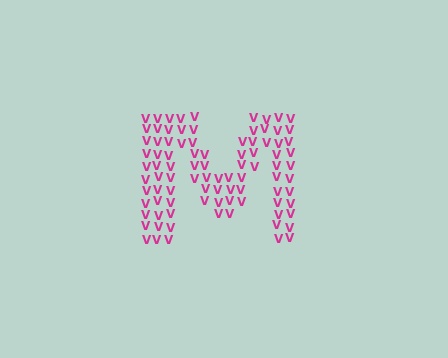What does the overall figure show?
The overall figure shows the letter M.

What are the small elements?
The small elements are letter V's.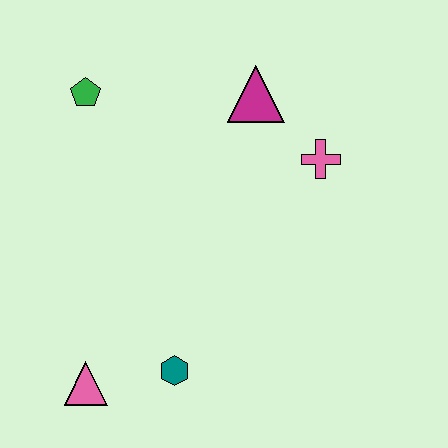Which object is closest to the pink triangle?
The teal hexagon is closest to the pink triangle.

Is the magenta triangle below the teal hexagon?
No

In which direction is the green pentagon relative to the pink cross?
The green pentagon is to the left of the pink cross.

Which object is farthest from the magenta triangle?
The pink triangle is farthest from the magenta triangle.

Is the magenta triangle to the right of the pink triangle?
Yes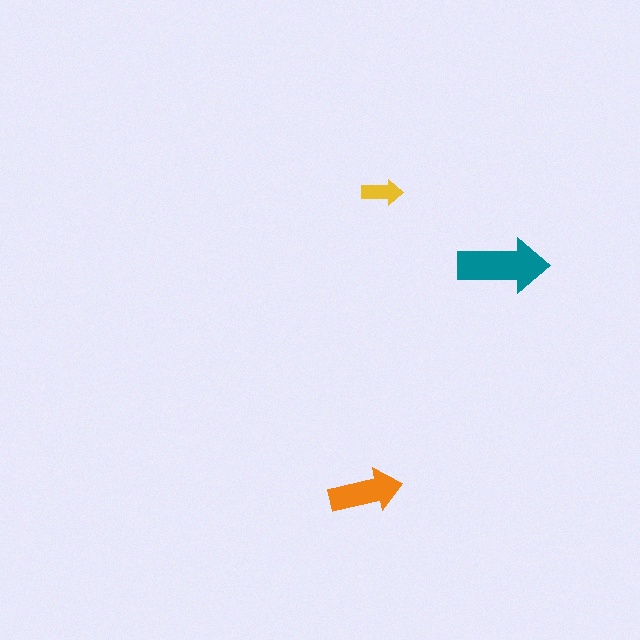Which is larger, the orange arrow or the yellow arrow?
The orange one.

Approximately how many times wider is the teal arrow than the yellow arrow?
About 2 times wider.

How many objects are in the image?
There are 3 objects in the image.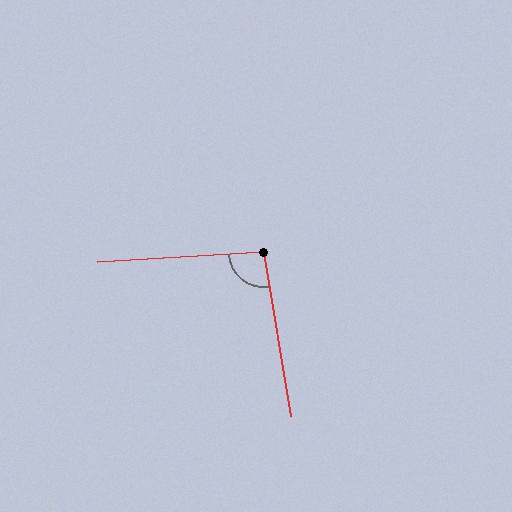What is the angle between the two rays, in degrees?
Approximately 96 degrees.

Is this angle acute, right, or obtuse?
It is obtuse.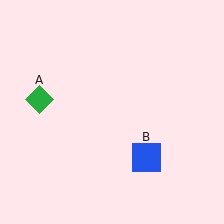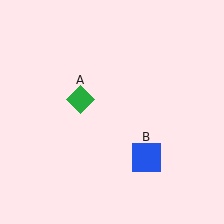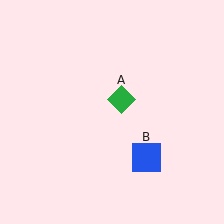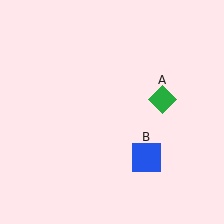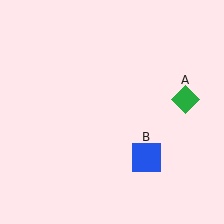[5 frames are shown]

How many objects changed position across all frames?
1 object changed position: green diamond (object A).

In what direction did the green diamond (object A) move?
The green diamond (object A) moved right.